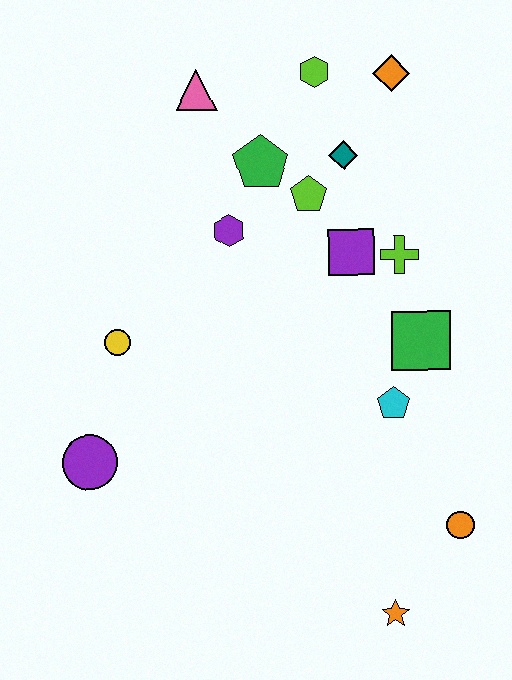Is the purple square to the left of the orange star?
Yes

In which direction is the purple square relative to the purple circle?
The purple square is to the right of the purple circle.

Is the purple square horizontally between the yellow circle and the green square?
Yes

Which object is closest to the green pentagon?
The lime pentagon is closest to the green pentagon.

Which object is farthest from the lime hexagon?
The orange star is farthest from the lime hexagon.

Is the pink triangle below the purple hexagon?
No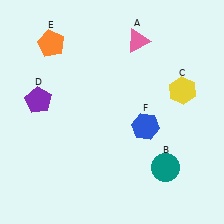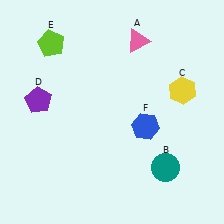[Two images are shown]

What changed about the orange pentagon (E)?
In Image 1, E is orange. In Image 2, it changed to lime.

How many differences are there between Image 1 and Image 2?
There is 1 difference between the two images.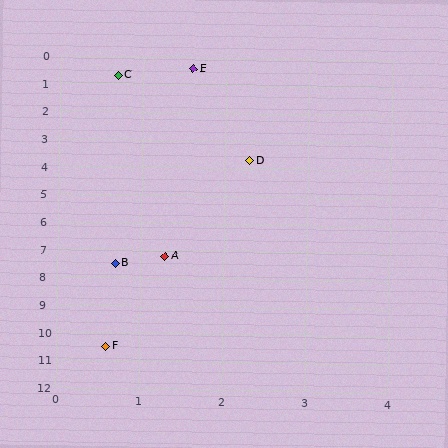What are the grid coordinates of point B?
Point B is at approximately (0.7, 7.5).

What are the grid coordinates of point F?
Point F is at approximately (0.6, 10.5).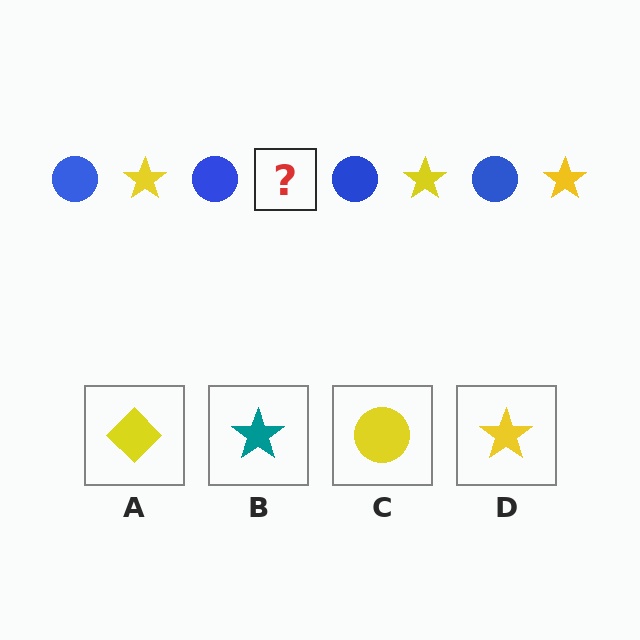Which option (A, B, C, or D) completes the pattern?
D.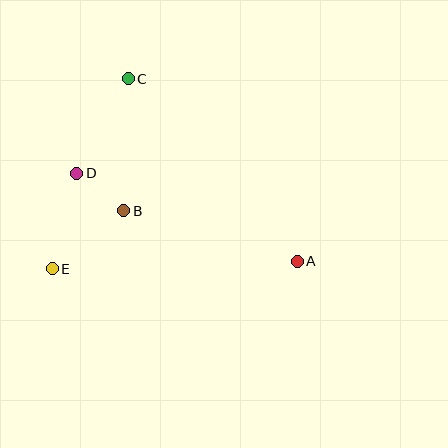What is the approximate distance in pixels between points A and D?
The distance between A and D is approximately 237 pixels.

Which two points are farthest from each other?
Points A and C are farthest from each other.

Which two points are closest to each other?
Points B and D are closest to each other.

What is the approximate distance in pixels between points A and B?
The distance between A and B is approximately 181 pixels.